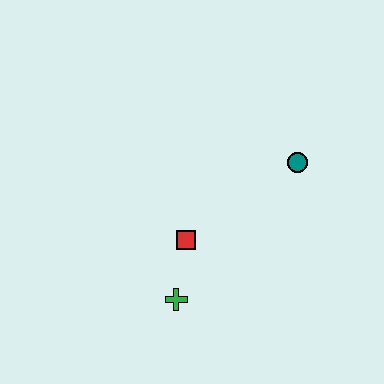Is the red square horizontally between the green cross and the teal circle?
Yes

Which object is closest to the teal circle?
The red square is closest to the teal circle.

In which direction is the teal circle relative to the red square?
The teal circle is to the right of the red square.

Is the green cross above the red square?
No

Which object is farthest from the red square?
The teal circle is farthest from the red square.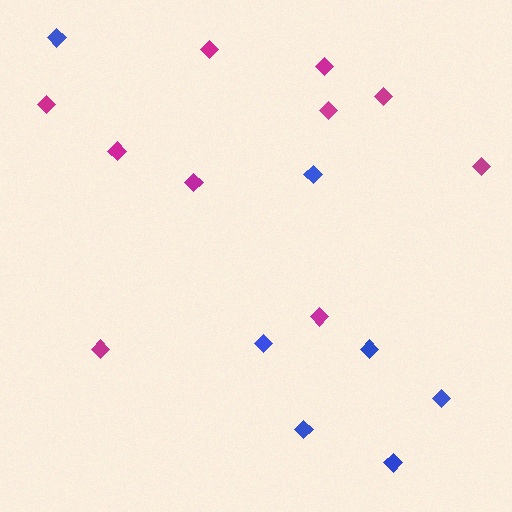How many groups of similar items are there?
There are 2 groups: one group of blue diamonds (7) and one group of magenta diamonds (10).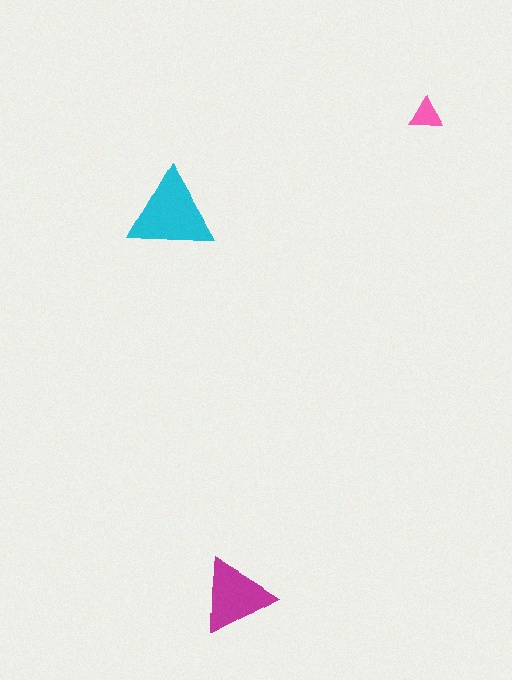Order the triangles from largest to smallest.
the cyan one, the magenta one, the pink one.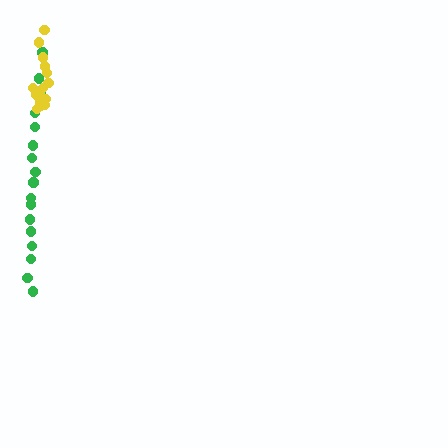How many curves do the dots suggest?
There are 2 distinct paths.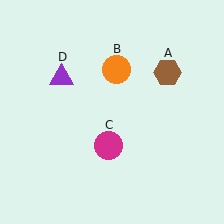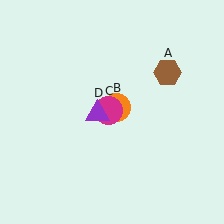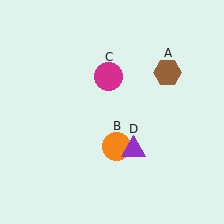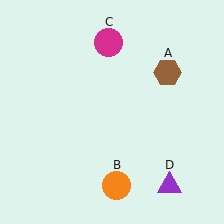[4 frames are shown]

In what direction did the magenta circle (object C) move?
The magenta circle (object C) moved up.